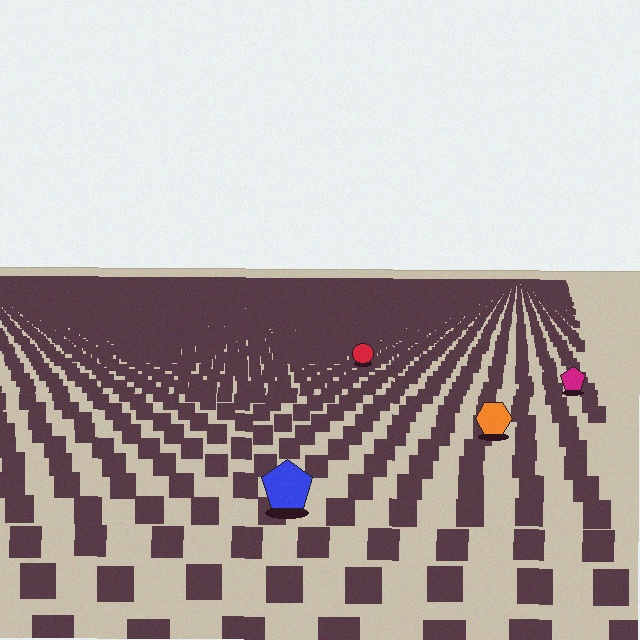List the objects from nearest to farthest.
From nearest to farthest: the blue pentagon, the orange hexagon, the magenta pentagon, the red circle.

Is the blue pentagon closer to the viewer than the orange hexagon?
Yes. The blue pentagon is closer — you can tell from the texture gradient: the ground texture is coarser near it.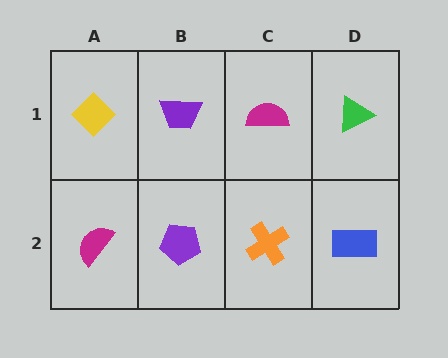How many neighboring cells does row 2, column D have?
2.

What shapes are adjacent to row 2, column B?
A purple trapezoid (row 1, column B), a magenta semicircle (row 2, column A), an orange cross (row 2, column C).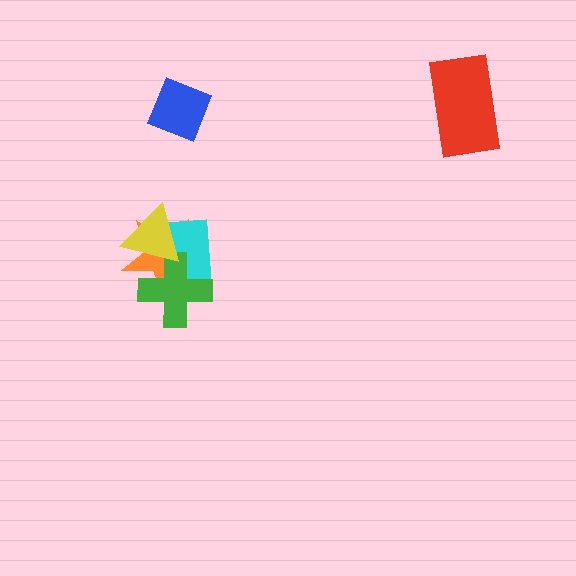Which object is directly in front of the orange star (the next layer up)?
The cyan rectangle is directly in front of the orange star.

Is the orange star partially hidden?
Yes, it is partially covered by another shape.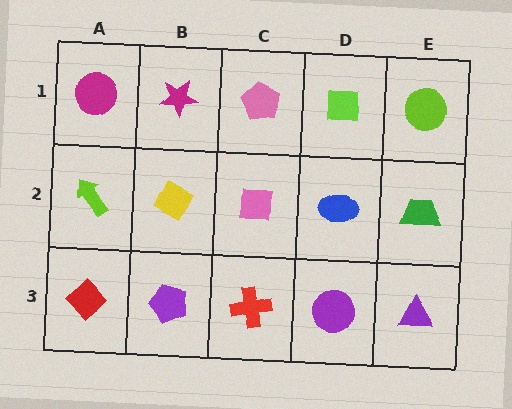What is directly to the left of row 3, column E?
A purple circle.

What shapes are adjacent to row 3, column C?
A pink square (row 2, column C), a purple pentagon (row 3, column B), a purple circle (row 3, column D).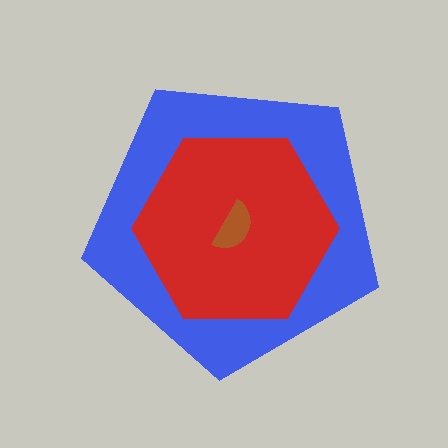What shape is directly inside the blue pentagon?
The red hexagon.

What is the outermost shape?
The blue pentagon.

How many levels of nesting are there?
3.